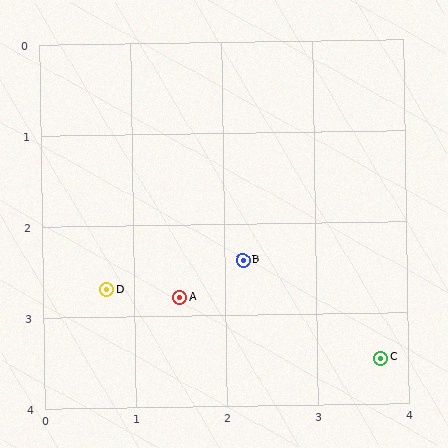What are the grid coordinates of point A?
Point A is at approximately (1.5, 2.8).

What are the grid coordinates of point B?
Point B is at approximately (2.2, 2.4).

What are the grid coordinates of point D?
Point D is at approximately (0.7, 2.7).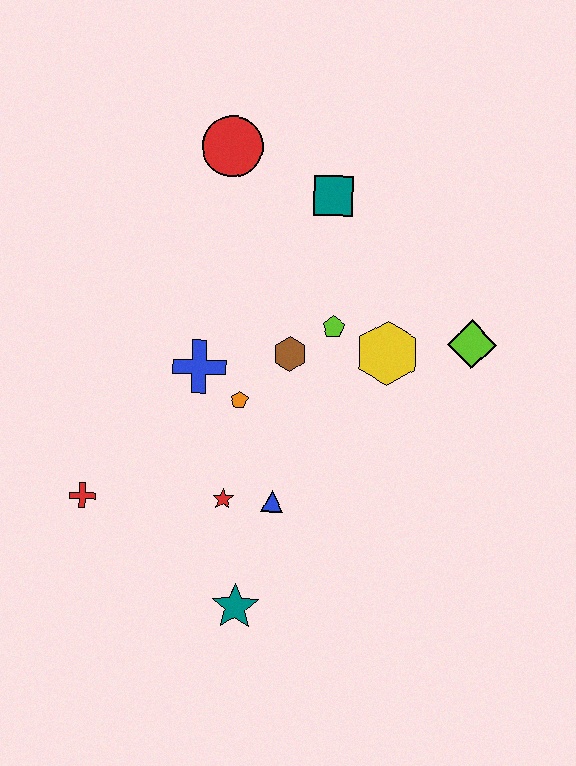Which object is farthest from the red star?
The red circle is farthest from the red star.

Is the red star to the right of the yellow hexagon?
No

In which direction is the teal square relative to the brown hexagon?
The teal square is above the brown hexagon.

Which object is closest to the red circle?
The teal square is closest to the red circle.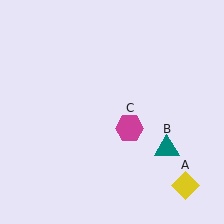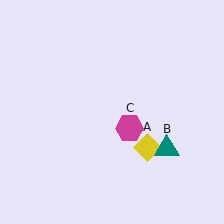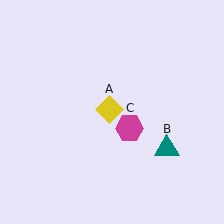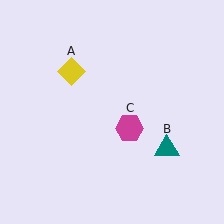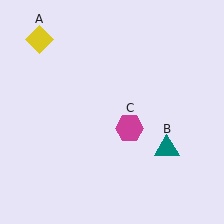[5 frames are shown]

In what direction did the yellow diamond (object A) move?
The yellow diamond (object A) moved up and to the left.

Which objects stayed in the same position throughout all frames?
Teal triangle (object B) and magenta hexagon (object C) remained stationary.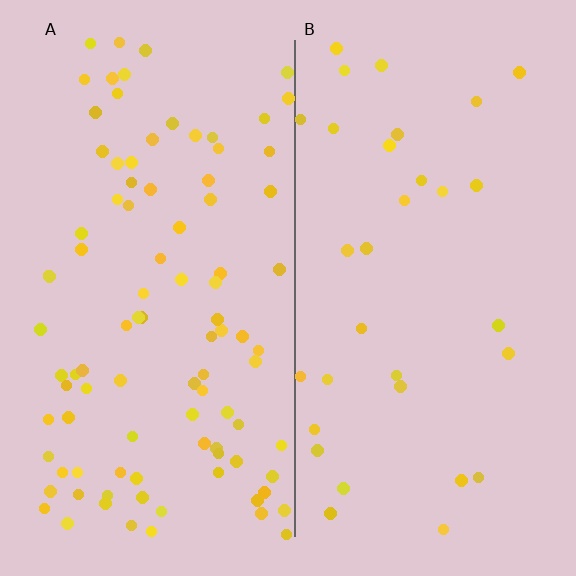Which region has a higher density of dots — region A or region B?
A (the left).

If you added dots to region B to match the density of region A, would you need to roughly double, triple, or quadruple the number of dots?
Approximately triple.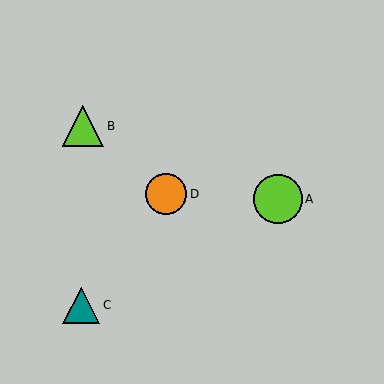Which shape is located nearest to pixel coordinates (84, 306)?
The teal triangle (labeled C) at (81, 305) is nearest to that location.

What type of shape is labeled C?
Shape C is a teal triangle.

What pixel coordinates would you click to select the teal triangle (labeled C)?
Click at (81, 305) to select the teal triangle C.